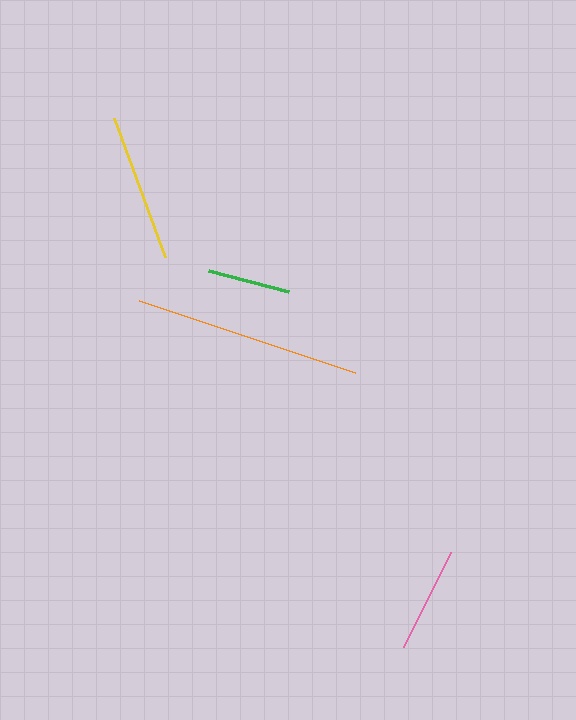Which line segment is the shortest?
The green line is the shortest at approximately 83 pixels.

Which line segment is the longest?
The orange line is the longest at approximately 228 pixels.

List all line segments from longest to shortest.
From longest to shortest: orange, yellow, pink, green.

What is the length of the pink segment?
The pink segment is approximately 106 pixels long.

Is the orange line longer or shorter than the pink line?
The orange line is longer than the pink line.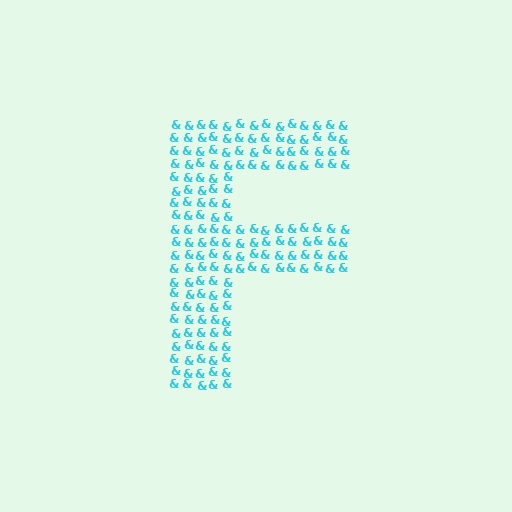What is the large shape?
The large shape is the letter F.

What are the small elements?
The small elements are ampersands.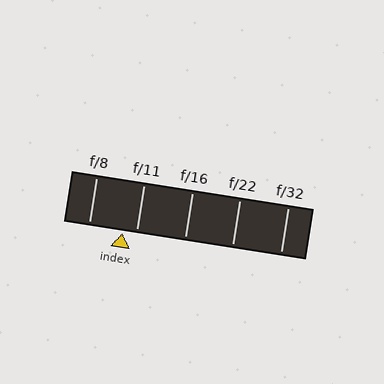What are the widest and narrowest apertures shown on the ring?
The widest aperture shown is f/8 and the narrowest is f/32.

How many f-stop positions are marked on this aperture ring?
There are 5 f-stop positions marked.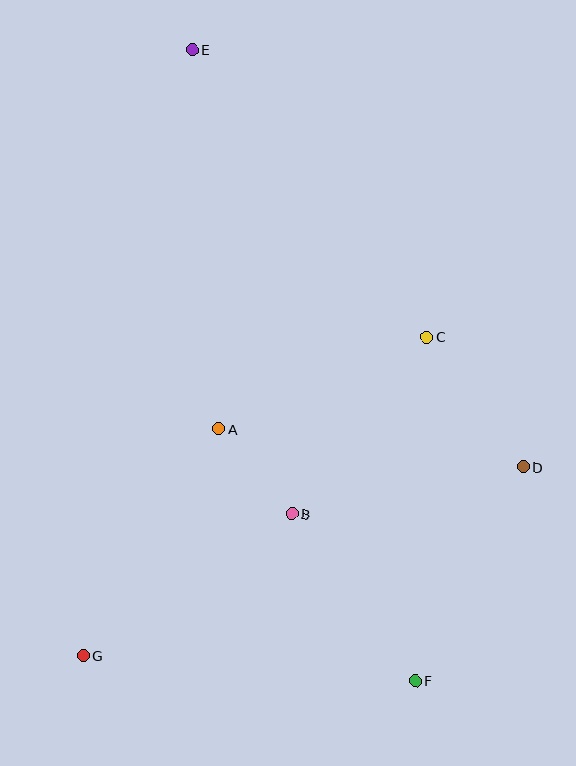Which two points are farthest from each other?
Points E and F are farthest from each other.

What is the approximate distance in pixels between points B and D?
The distance between B and D is approximately 236 pixels.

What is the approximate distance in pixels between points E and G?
The distance between E and G is approximately 616 pixels.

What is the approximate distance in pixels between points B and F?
The distance between B and F is approximately 208 pixels.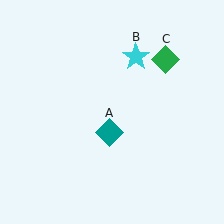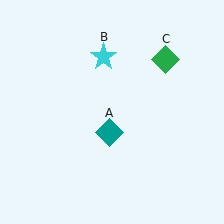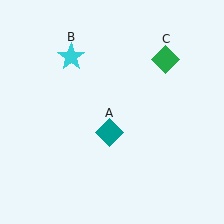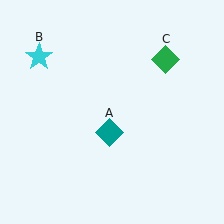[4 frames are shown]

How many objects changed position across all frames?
1 object changed position: cyan star (object B).